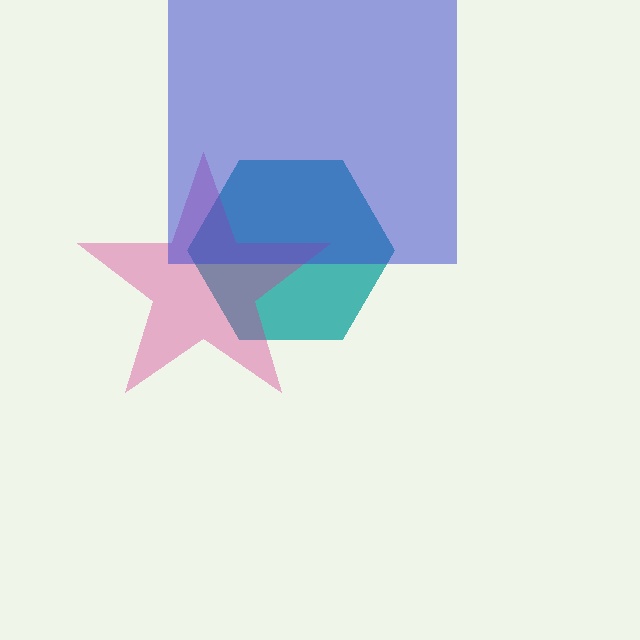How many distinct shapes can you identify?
There are 3 distinct shapes: a teal hexagon, a magenta star, a blue square.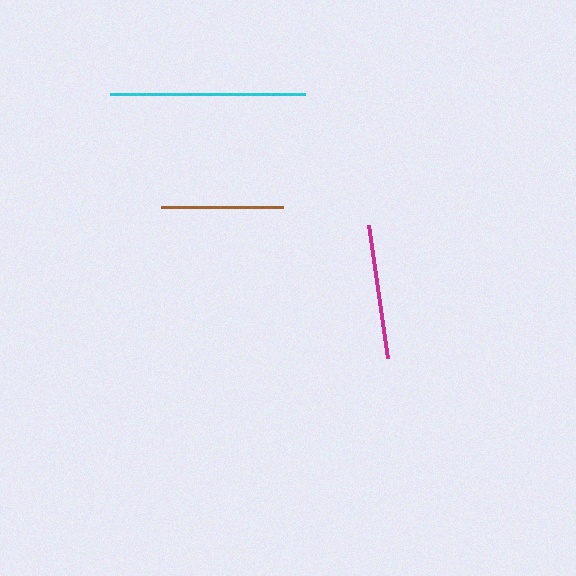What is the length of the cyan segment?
The cyan segment is approximately 195 pixels long.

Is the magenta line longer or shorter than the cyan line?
The cyan line is longer than the magenta line.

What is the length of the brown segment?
The brown segment is approximately 122 pixels long.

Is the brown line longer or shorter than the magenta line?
The magenta line is longer than the brown line.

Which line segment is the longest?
The cyan line is the longest at approximately 195 pixels.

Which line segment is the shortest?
The brown line is the shortest at approximately 122 pixels.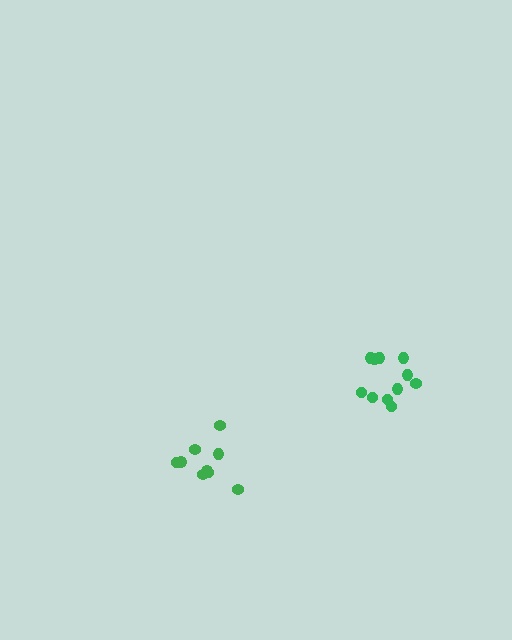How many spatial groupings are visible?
There are 2 spatial groupings.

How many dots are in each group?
Group 1: 9 dots, Group 2: 11 dots (20 total).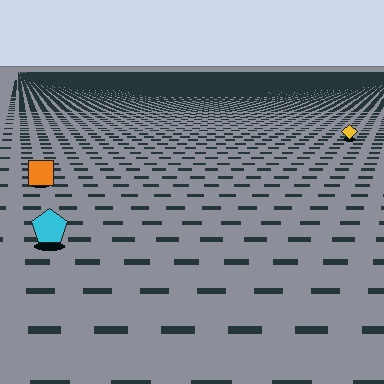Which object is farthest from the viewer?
The yellow diamond is farthest from the viewer. It appears smaller and the ground texture around it is denser.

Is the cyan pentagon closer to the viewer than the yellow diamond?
Yes. The cyan pentagon is closer — you can tell from the texture gradient: the ground texture is coarser near it.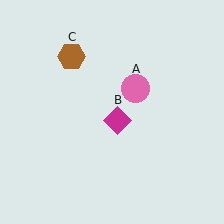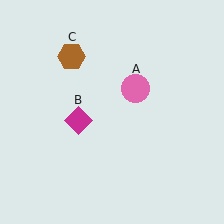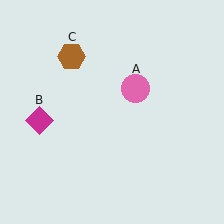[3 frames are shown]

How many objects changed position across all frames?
1 object changed position: magenta diamond (object B).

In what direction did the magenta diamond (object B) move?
The magenta diamond (object B) moved left.